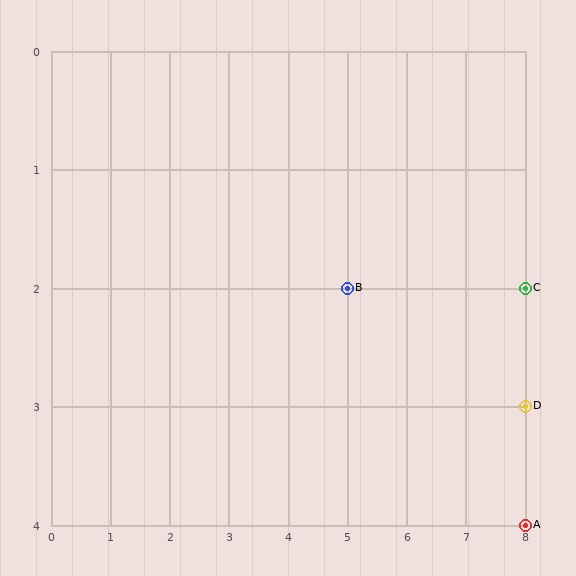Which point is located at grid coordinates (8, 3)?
Point D is at (8, 3).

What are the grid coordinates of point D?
Point D is at grid coordinates (8, 3).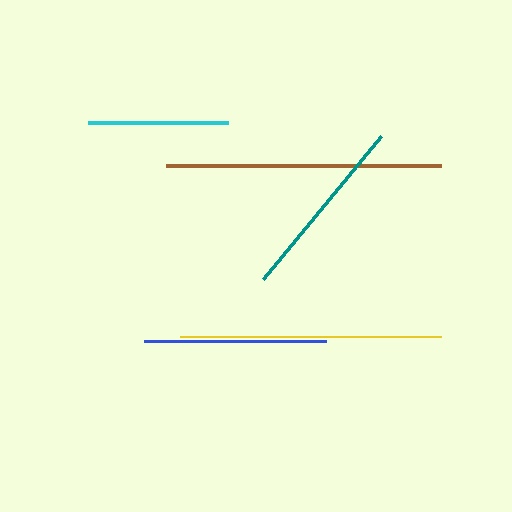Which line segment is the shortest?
The cyan line is the shortest at approximately 140 pixels.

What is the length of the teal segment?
The teal segment is approximately 186 pixels long.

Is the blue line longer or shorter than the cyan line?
The blue line is longer than the cyan line.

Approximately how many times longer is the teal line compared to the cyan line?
The teal line is approximately 1.3 times the length of the cyan line.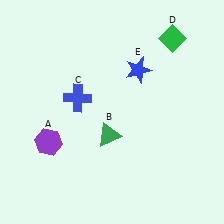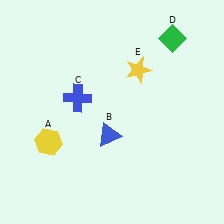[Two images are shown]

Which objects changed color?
A changed from purple to yellow. B changed from green to blue. E changed from blue to yellow.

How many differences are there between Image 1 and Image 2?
There are 3 differences between the two images.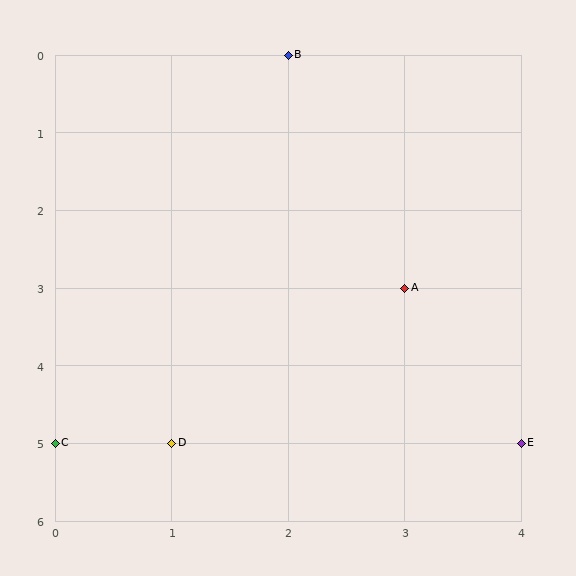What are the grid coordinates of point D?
Point D is at grid coordinates (1, 5).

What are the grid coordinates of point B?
Point B is at grid coordinates (2, 0).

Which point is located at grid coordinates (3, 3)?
Point A is at (3, 3).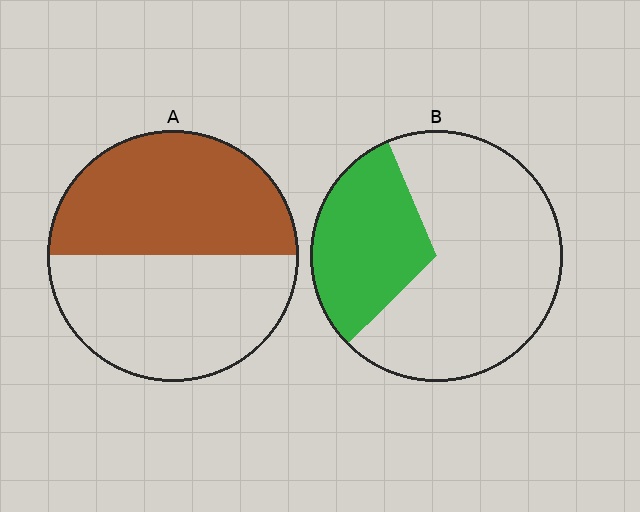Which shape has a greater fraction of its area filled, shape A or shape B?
Shape A.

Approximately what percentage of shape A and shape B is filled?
A is approximately 50% and B is approximately 30%.